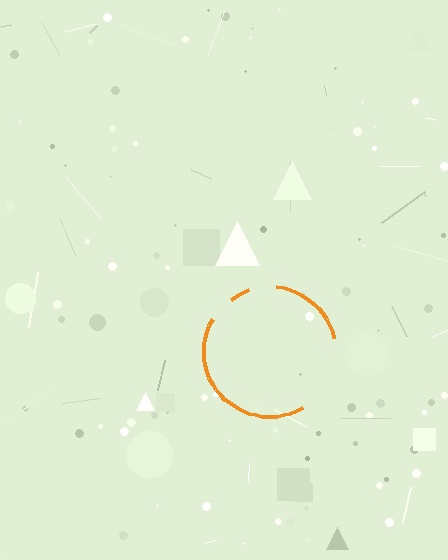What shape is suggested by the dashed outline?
The dashed outline suggests a circle.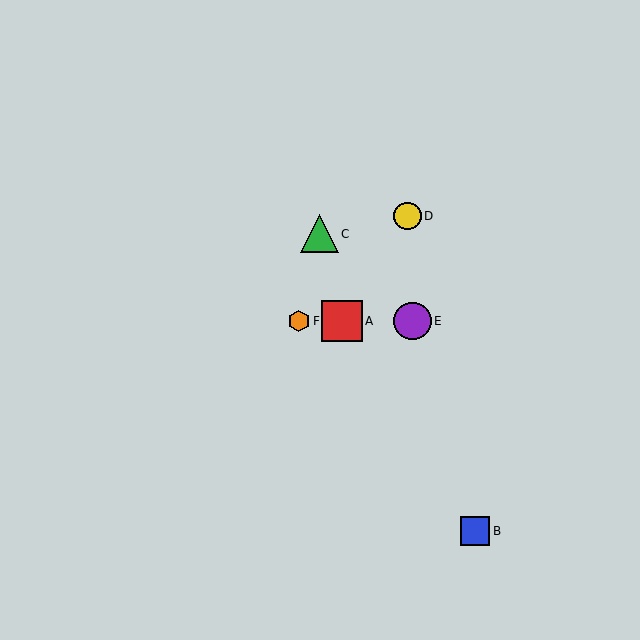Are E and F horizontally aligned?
Yes, both are at y≈321.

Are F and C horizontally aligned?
No, F is at y≈321 and C is at y≈234.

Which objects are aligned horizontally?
Objects A, E, F are aligned horizontally.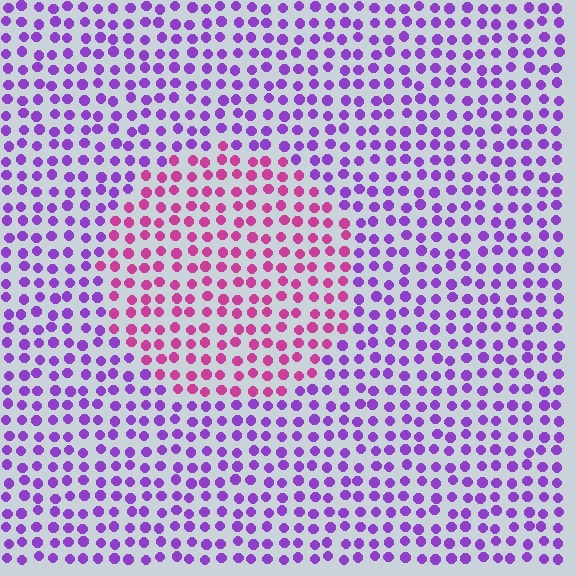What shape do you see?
I see a circle.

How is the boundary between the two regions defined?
The boundary is defined purely by a slight shift in hue (about 45 degrees). Spacing, size, and orientation are identical on both sides.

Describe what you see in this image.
The image is filled with small purple elements in a uniform arrangement. A circle-shaped region is visible where the elements are tinted to a slightly different hue, forming a subtle color boundary.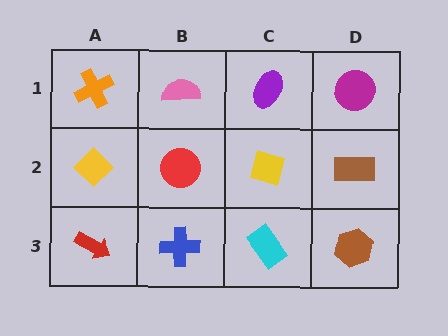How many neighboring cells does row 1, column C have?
3.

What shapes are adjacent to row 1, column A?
A yellow diamond (row 2, column A), a pink semicircle (row 1, column B).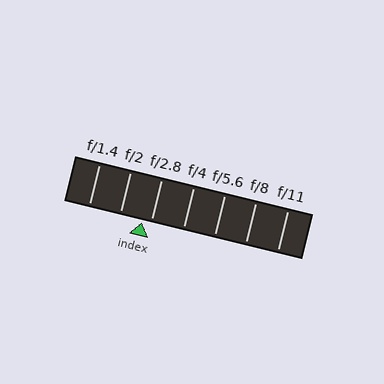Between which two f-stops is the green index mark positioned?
The index mark is between f/2 and f/2.8.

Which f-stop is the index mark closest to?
The index mark is closest to f/2.8.